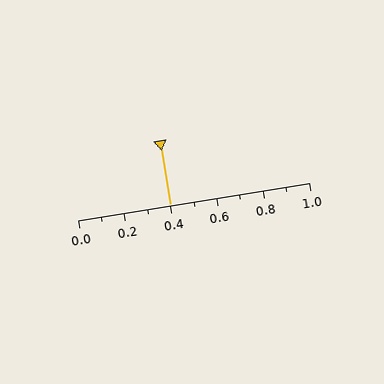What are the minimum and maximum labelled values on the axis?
The axis runs from 0.0 to 1.0.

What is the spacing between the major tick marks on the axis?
The major ticks are spaced 0.2 apart.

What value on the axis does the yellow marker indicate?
The marker indicates approximately 0.4.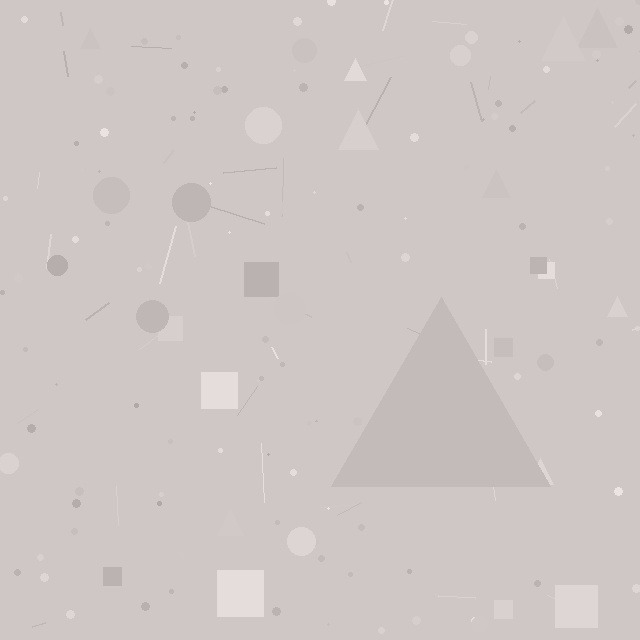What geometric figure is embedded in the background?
A triangle is embedded in the background.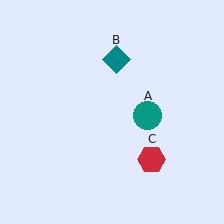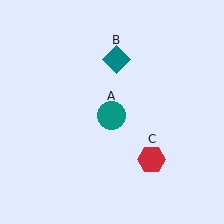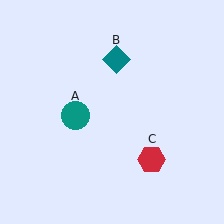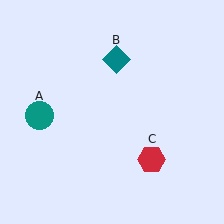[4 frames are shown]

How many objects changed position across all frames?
1 object changed position: teal circle (object A).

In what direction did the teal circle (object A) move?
The teal circle (object A) moved left.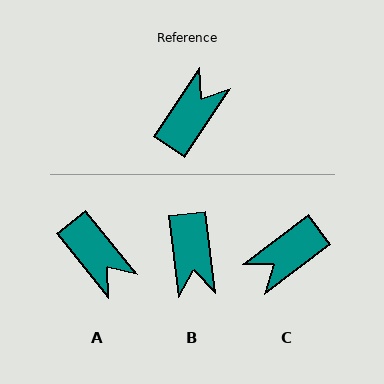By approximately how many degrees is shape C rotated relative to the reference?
Approximately 161 degrees counter-clockwise.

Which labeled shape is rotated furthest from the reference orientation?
C, about 161 degrees away.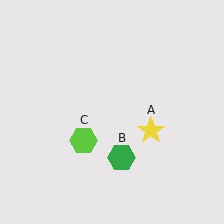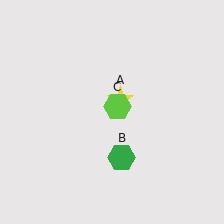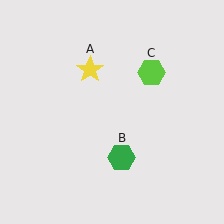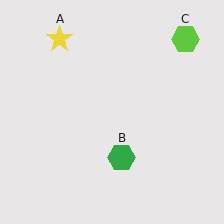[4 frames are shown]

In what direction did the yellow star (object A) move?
The yellow star (object A) moved up and to the left.